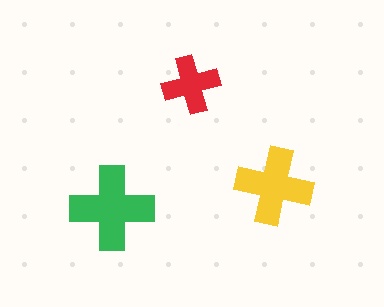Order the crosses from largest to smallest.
the green one, the yellow one, the red one.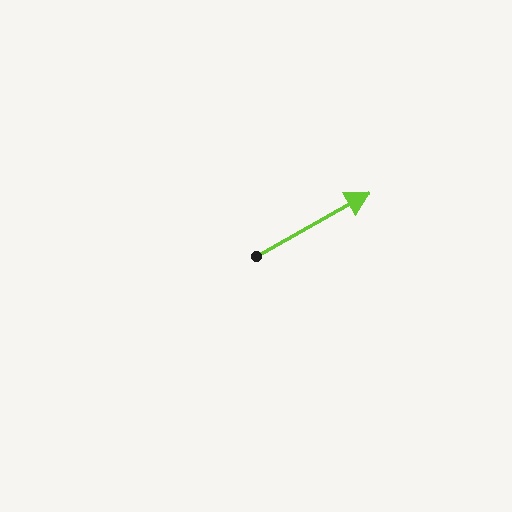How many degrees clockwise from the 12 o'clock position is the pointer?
Approximately 61 degrees.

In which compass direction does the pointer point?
Northeast.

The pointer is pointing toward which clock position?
Roughly 2 o'clock.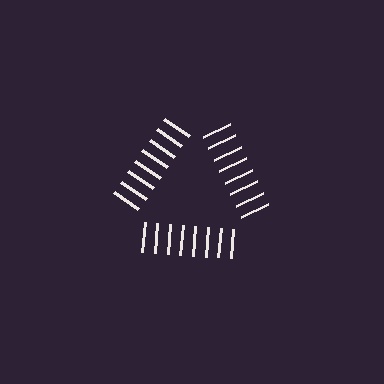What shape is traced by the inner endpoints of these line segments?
An illusory triangle — the line segments terminate on its edges but no continuous stroke is drawn.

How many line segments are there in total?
24 — 8 along each of the 3 edges.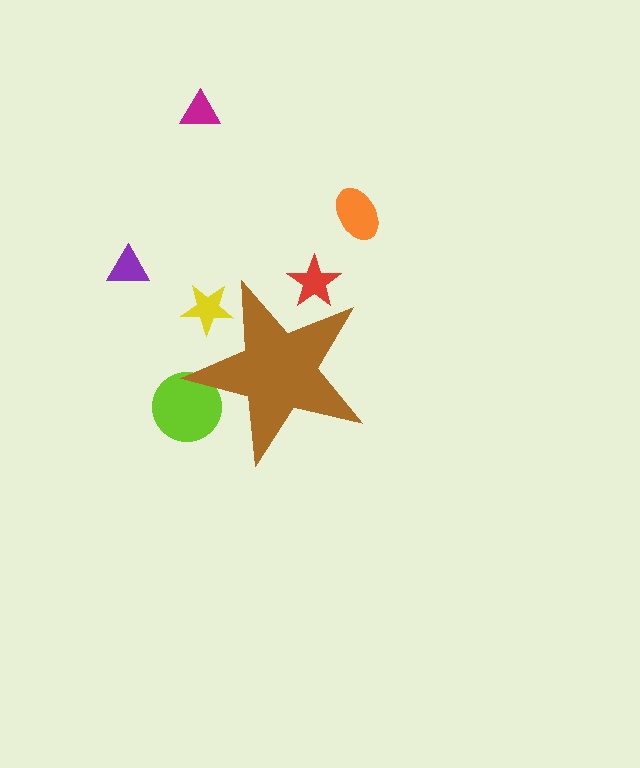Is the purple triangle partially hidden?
No, the purple triangle is fully visible.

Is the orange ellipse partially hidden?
No, the orange ellipse is fully visible.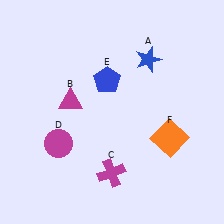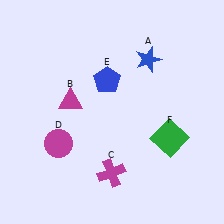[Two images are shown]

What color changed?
The square (F) changed from orange in Image 1 to green in Image 2.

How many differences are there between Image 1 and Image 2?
There is 1 difference between the two images.